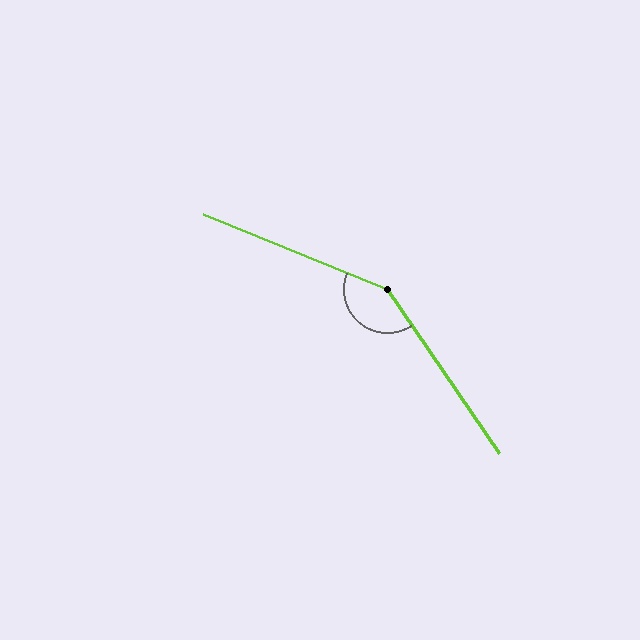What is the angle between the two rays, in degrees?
Approximately 147 degrees.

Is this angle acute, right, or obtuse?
It is obtuse.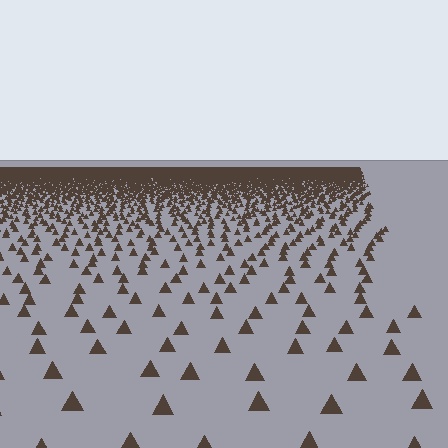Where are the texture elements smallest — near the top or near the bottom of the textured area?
Near the top.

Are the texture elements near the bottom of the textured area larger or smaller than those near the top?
Larger. Near the bottom, elements are closer to the viewer and appear at a bigger on-screen size.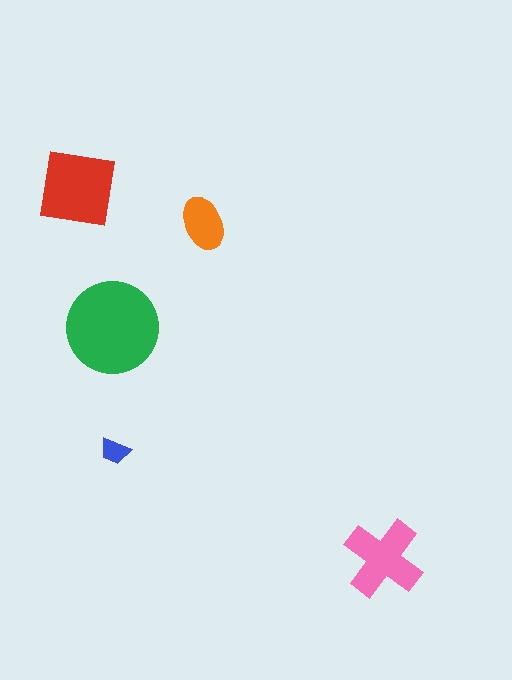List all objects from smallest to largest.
The blue trapezoid, the orange ellipse, the pink cross, the red square, the green circle.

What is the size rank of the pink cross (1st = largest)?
3rd.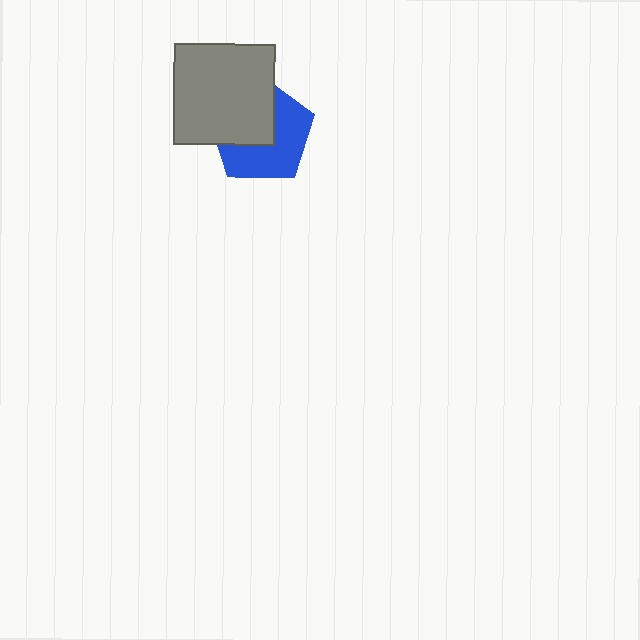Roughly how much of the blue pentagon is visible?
About half of it is visible (roughly 55%).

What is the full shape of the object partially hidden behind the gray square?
The partially hidden object is a blue pentagon.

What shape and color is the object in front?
The object in front is a gray square.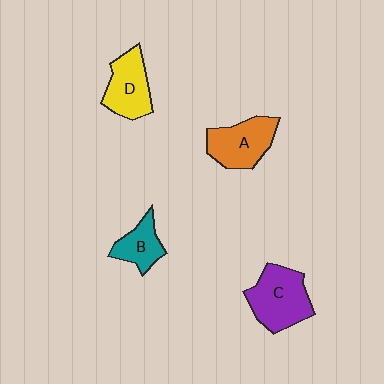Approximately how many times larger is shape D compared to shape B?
Approximately 1.4 times.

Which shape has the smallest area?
Shape B (teal).